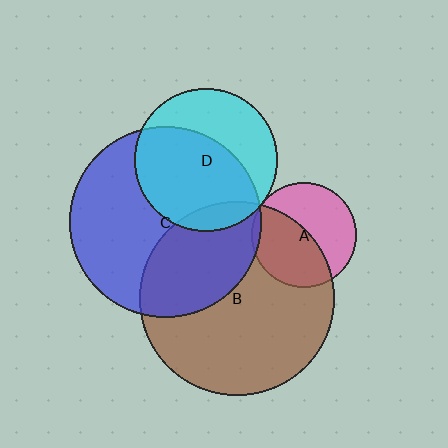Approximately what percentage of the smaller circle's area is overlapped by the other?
Approximately 5%.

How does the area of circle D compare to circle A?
Approximately 1.9 times.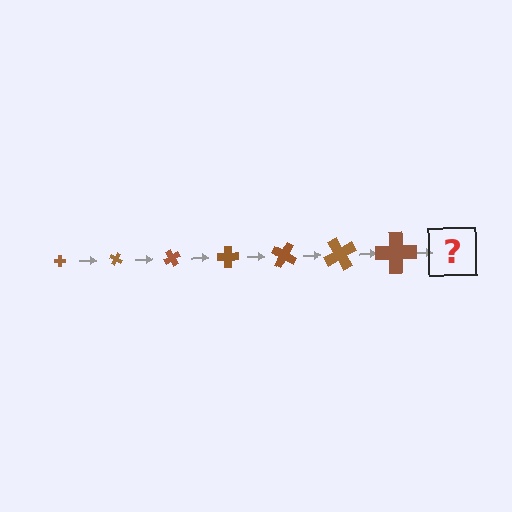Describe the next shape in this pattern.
It should be a cross, larger than the previous one and rotated 210 degrees from the start.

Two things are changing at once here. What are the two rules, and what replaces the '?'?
The two rules are that the cross grows larger each step and it rotates 30 degrees each step. The '?' should be a cross, larger than the previous one and rotated 210 degrees from the start.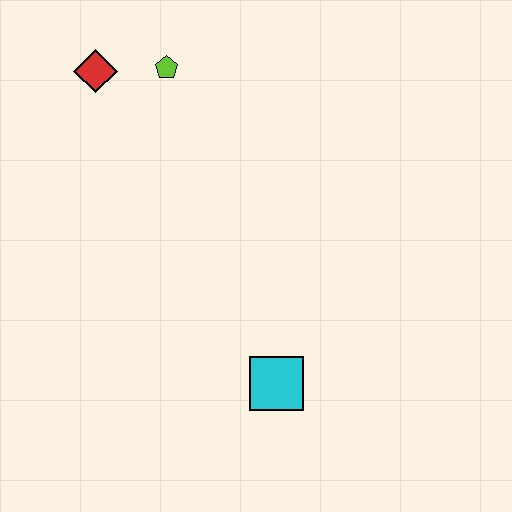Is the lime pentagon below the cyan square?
No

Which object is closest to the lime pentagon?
The red diamond is closest to the lime pentagon.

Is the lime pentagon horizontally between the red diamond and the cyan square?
Yes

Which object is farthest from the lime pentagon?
The cyan square is farthest from the lime pentagon.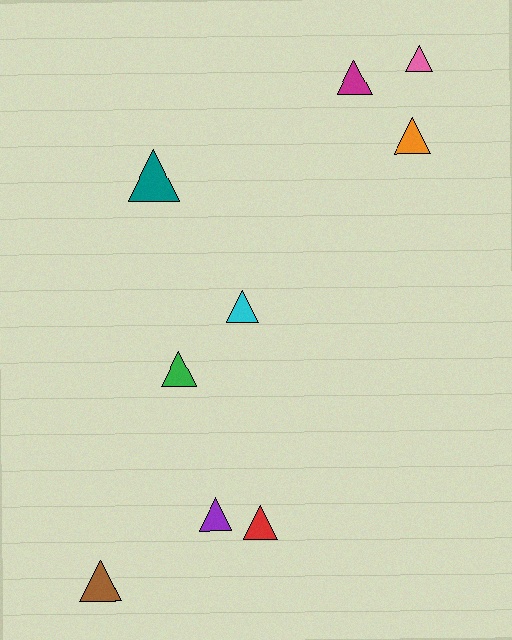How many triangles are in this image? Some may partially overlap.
There are 9 triangles.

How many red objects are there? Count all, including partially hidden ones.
There is 1 red object.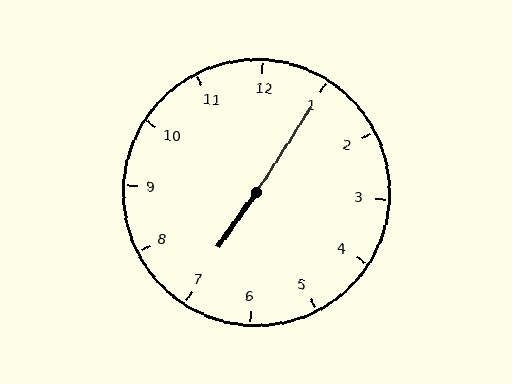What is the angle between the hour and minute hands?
Approximately 178 degrees.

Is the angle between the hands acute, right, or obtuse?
It is obtuse.